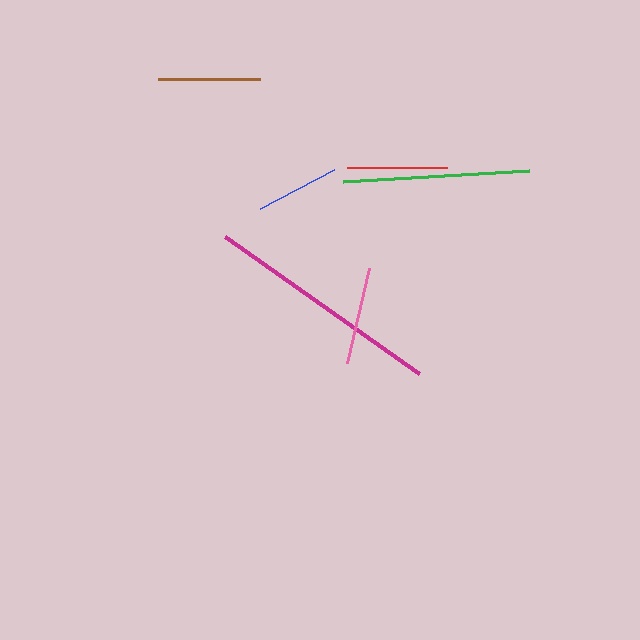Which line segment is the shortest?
The blue line is the shortest at approximately 84 pixels.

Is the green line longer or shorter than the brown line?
The green line is longer than the brown line.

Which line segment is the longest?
The magenta line is the longest at approximately 237 pixels.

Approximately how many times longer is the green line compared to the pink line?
The green line is approximately 1.9 times the length of the pink line.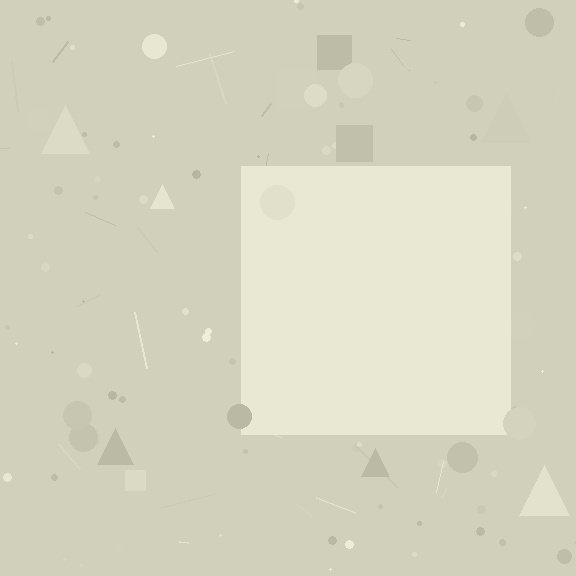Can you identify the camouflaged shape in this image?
The camouflaged shape is a square.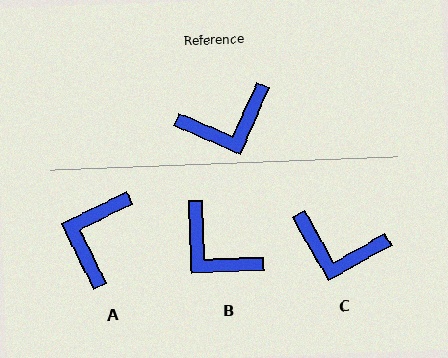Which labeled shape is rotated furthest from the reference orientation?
A, about 130 degrees away.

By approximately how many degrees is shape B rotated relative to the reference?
Approximately 64 degrees clockwise.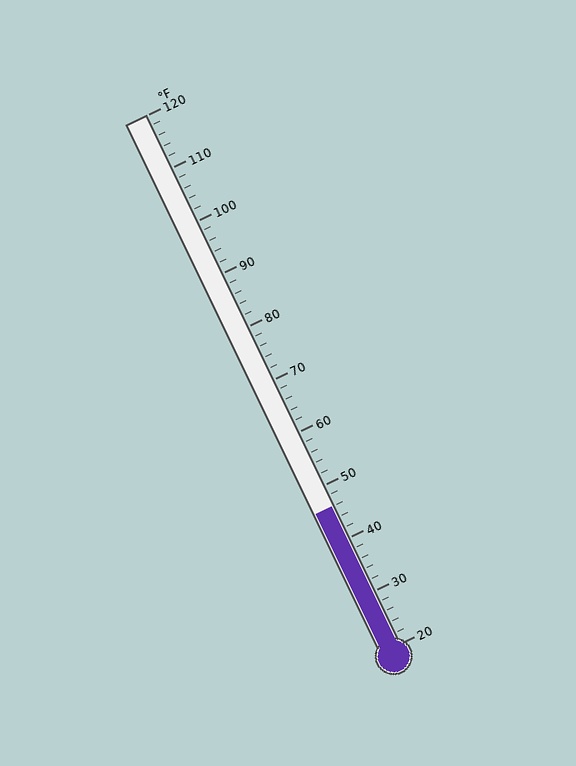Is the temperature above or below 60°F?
The temperature is below 60°F.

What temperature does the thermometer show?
The thermometer shows approximately 46°F.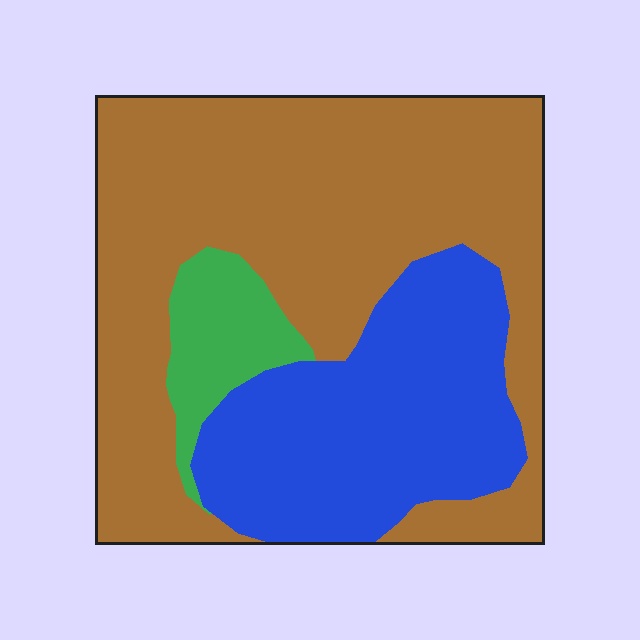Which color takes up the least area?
Green, at roughly 10%.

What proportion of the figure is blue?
Blue covers about 30% of the figure.